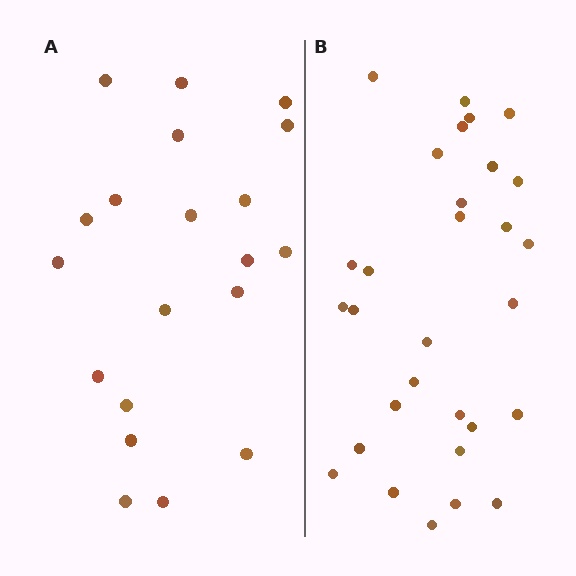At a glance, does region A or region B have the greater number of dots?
Region B (the right region) has more dots.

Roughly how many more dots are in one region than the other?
Region B has roughly 10 or so more dots than region A.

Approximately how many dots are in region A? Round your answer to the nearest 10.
About 20 dots.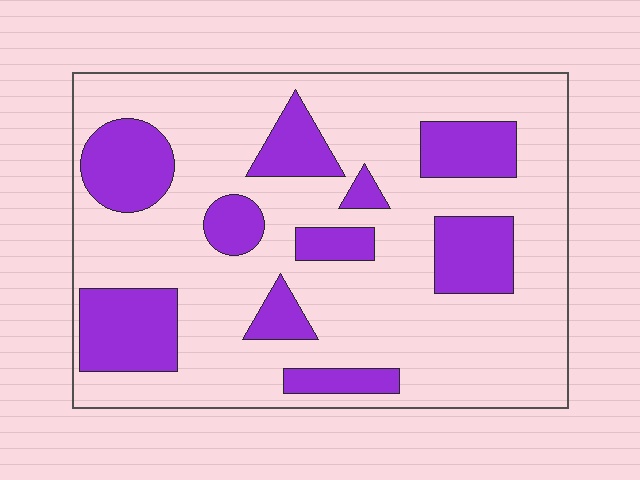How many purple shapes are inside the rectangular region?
10.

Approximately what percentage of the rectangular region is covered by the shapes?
Approximately 25%.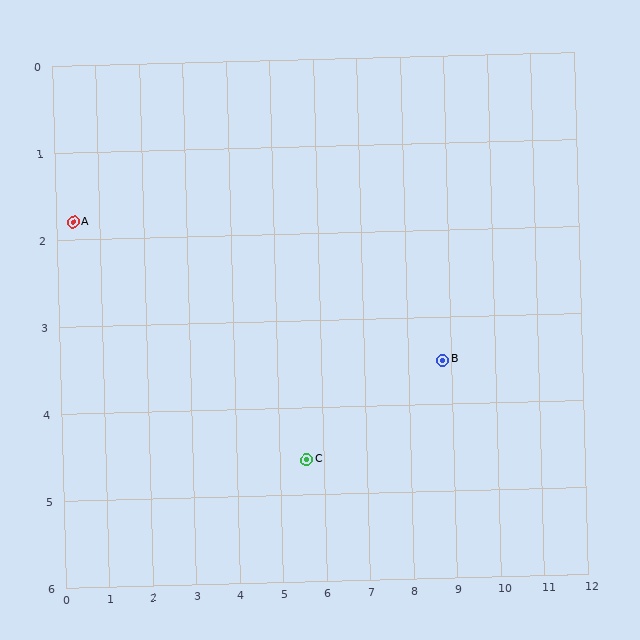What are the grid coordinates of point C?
Point C is at approximately (5.6, 4.6).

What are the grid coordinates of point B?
Point B is at approximately (8.8, 3.5).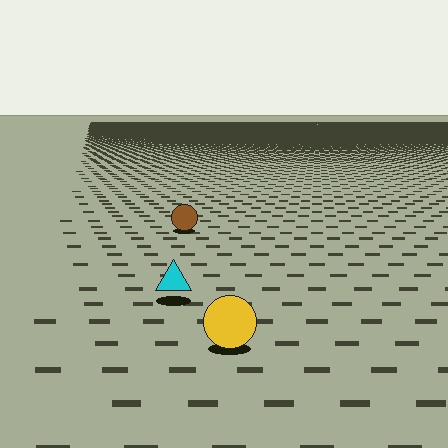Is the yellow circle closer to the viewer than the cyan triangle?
Yes. The yellow circle is closer — you can tell from the texture gradient: the ground texture is coarser near it.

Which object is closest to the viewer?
The yellow circle is closest. The texture marks near it are larger and more spread out.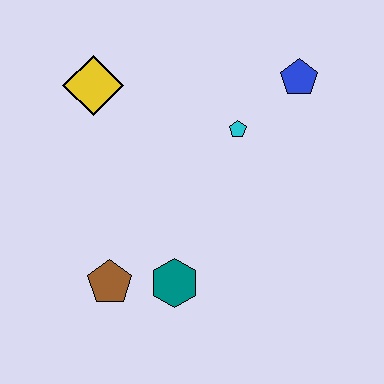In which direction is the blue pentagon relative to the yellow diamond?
The blue pentagon is to the right of the yellow diamond.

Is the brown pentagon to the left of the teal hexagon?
Yes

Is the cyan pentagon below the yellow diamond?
Yes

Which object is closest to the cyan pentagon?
The blue pentagon is closest to the cyan pentagon.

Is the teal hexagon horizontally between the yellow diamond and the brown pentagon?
No